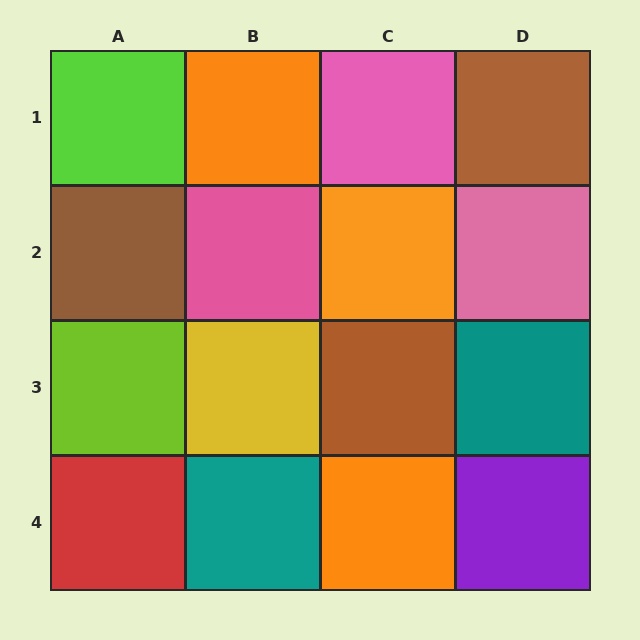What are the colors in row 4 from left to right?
Red, teal, orange, purple.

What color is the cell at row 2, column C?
Orange.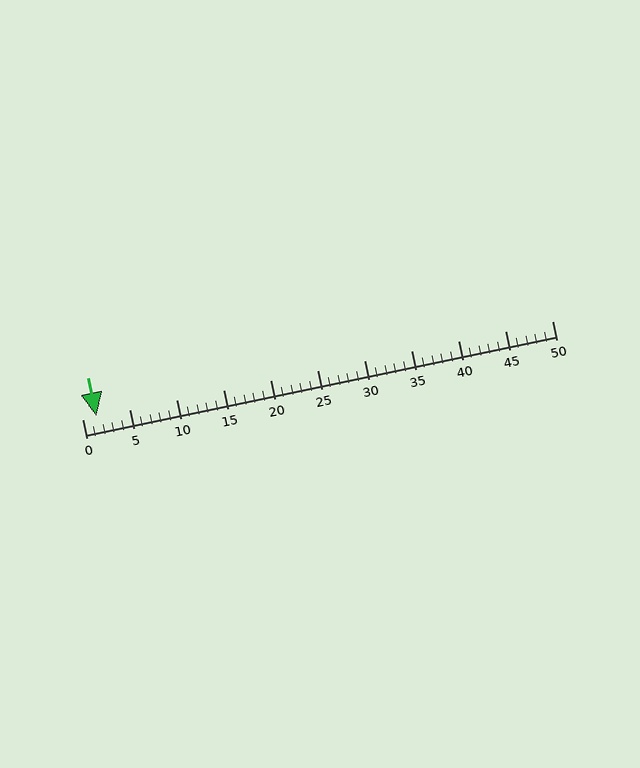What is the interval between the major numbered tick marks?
The major tick marks are spaced 5 units apart.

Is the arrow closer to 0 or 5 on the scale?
The arrow is closer to 0.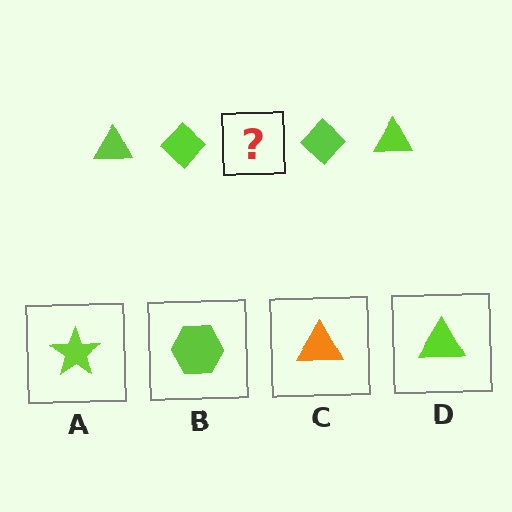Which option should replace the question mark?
Option D.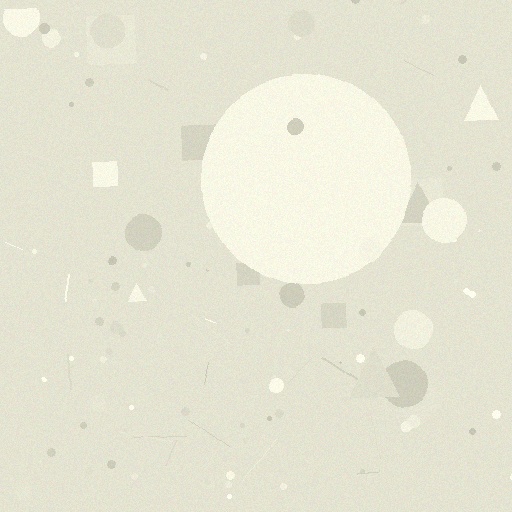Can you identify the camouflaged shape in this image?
The camouflaged shape is a circle.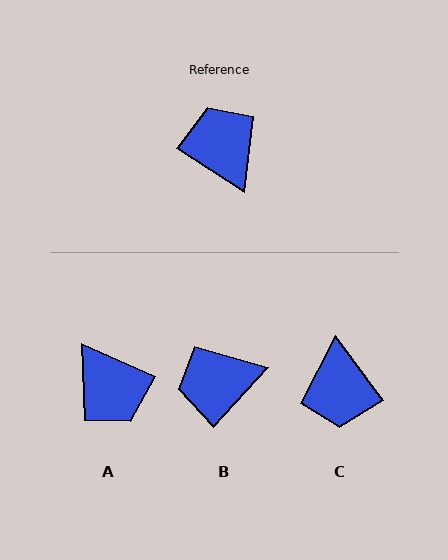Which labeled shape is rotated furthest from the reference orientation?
A, about 171 degrees away.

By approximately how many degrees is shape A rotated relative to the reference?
Approximately 171 degrees clockwise.